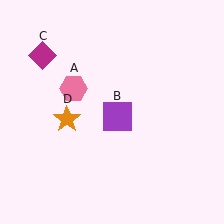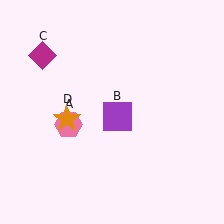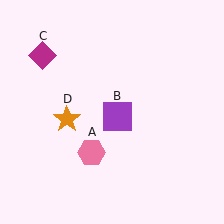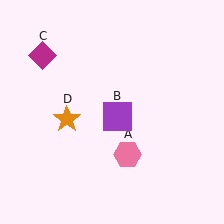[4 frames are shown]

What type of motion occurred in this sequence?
The pink hexagon (object A) rotated counterclockwise around the center of the scene.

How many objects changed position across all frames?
1 object changed position: pink hexagon (object A).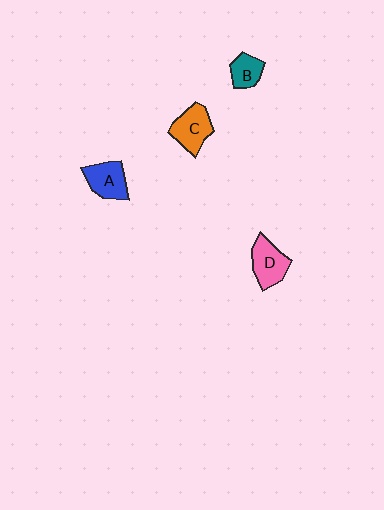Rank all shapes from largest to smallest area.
From largest to smallest: C (orange), D (pink), A (blue), B (teal).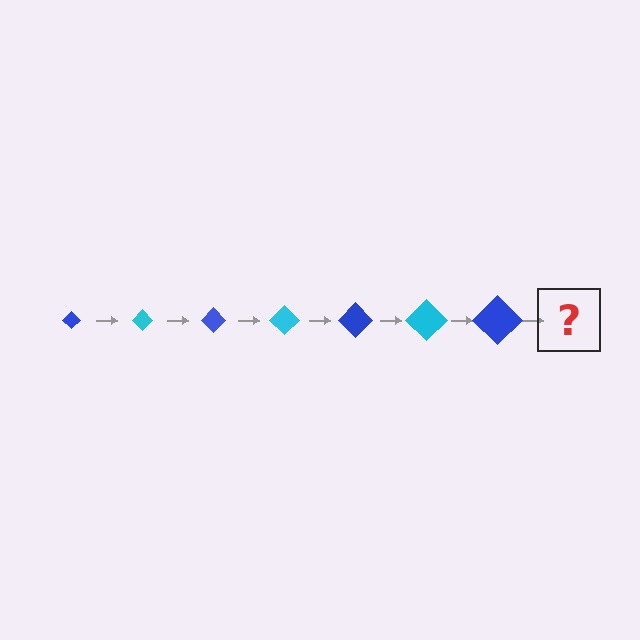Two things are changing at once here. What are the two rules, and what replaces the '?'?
The two rules are that the diamond grows larger each step and the color cycles through blue and cyan. The '?' should be a cyan diamond, larger than the previous one.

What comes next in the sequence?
The next element should be a cyan diamond, larger than the previous one.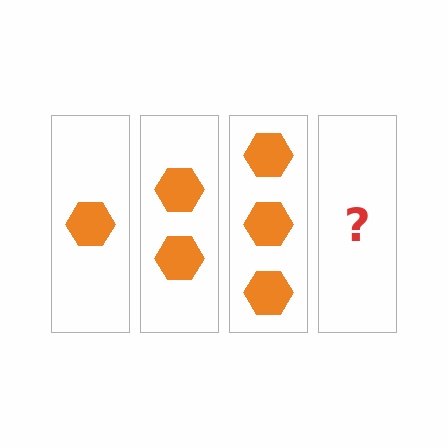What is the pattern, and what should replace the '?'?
The pattern is that each step adds one more hexagon. The '?' should be 4 hexagons.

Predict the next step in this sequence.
The next step is 4 hexagons.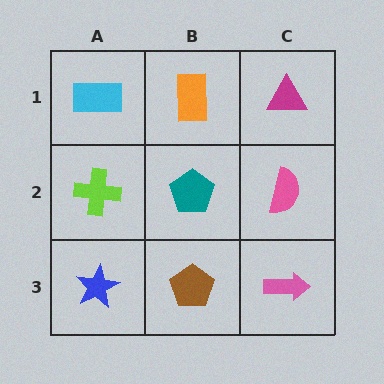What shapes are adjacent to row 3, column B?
A teal pentagon (row 2, column B), a blue star (row 3, column A), a pink arrow (row 3, column C).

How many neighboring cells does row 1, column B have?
3.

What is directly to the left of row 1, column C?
An orange rectangle.